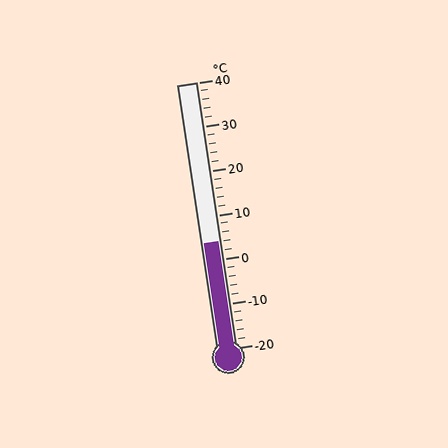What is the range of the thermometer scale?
The thermometer scale ranges from -20°C to 40°C.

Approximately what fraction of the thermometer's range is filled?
The thermometer is filled to approximately 40% of its range.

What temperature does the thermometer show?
The thermometer shows approximately 4°C.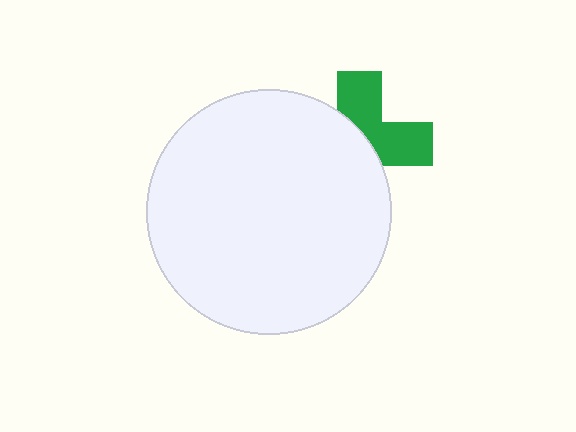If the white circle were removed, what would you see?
You would see the complete green cross.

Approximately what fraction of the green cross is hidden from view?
Roughly 55% of the green cross is hidden behind the white circle.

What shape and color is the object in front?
The object in front is a white circle.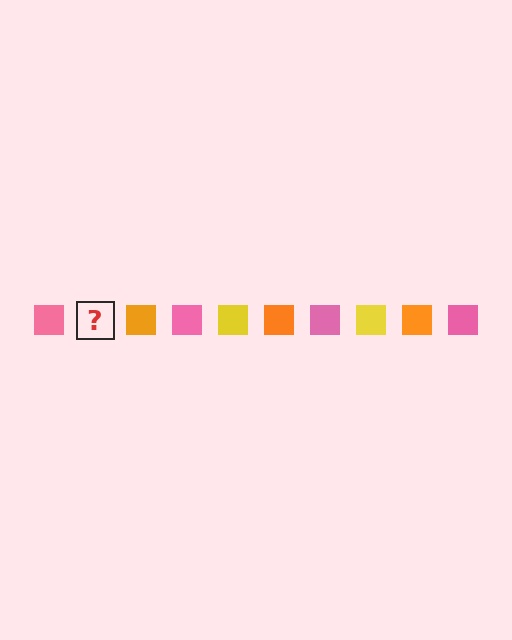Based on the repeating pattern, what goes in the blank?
The blank should be a yellow square.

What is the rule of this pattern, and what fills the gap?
The rule is that the pattern cycles through pink, yellow, orange squares. The gap should be filled with a yellow square.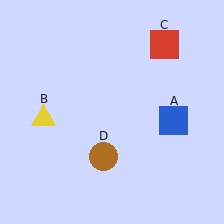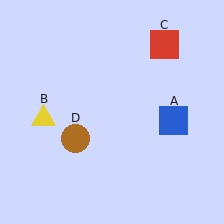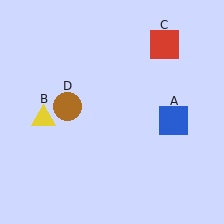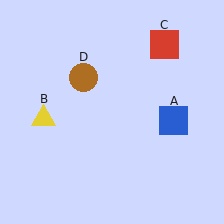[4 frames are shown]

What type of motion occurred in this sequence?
The brown circle (object D) rotated clockwise around the center of the scene.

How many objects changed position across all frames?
1 object changed position: brown circle (object D).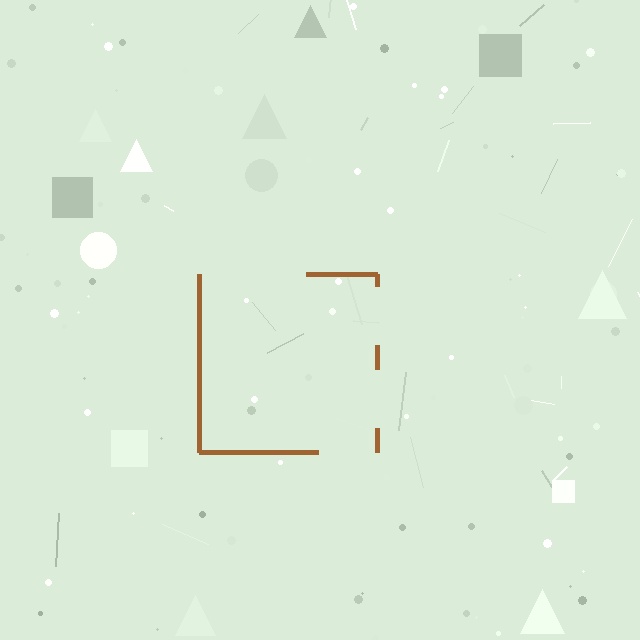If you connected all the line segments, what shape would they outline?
They would outline a square.